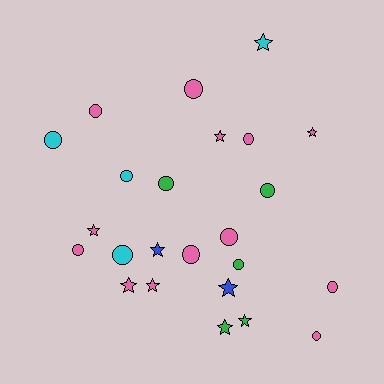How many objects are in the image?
There are 24 objects.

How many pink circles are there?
There are 8 pink circles.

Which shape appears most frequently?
Circle, with 14 objects.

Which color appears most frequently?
Pink, with 13 objects.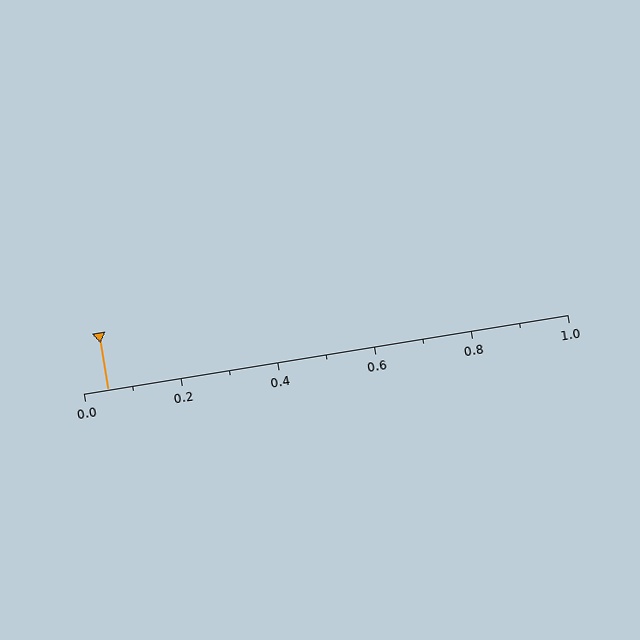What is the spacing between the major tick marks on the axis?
The major ticks are spaced 0.2 apart.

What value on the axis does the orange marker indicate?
The marker indicates approximately 0.05.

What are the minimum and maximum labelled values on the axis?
The axis runs from 0.0 to 1.0.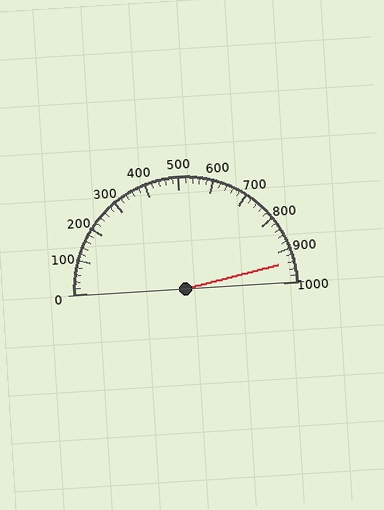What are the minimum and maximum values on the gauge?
The gauge ranges from 0 to 1000.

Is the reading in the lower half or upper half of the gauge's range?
The reading is in the upper half of the range (0 to 1000).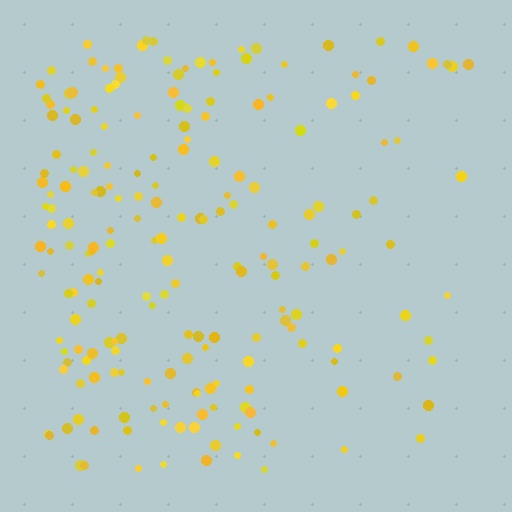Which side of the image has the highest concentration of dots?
The left.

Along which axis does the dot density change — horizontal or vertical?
Horizontal.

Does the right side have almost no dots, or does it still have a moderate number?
Still a moderate number, just noticeably fewer than the left.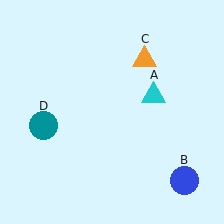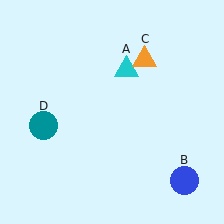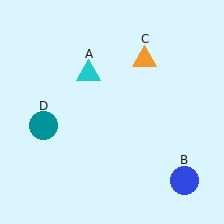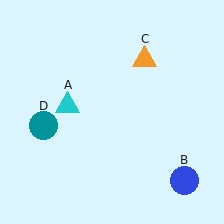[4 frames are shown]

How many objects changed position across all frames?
1 object changed position: cyan triangle (object A).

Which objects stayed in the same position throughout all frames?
Blue circle (object B) and orange triangle (object C) and teal circle (object D) remained stationary.